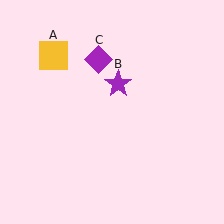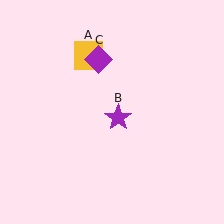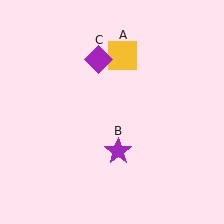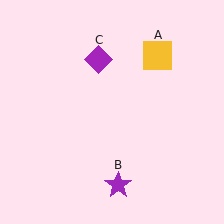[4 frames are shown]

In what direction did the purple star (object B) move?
The purple star (object B) moved down.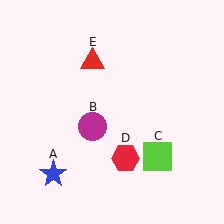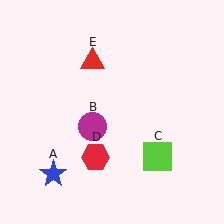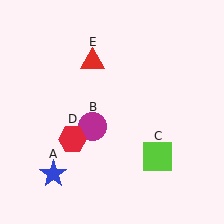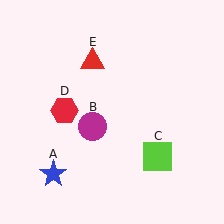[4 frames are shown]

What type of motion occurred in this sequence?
The red hexagon (object D) rotated clockwise around the center of the scene.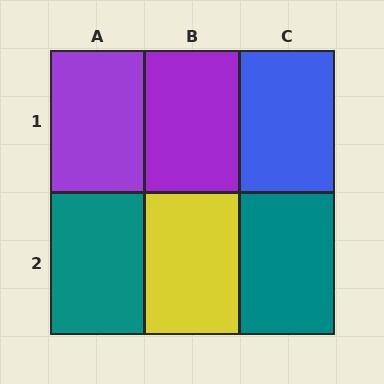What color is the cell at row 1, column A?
Purple.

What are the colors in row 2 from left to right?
Teal, yellow, teal.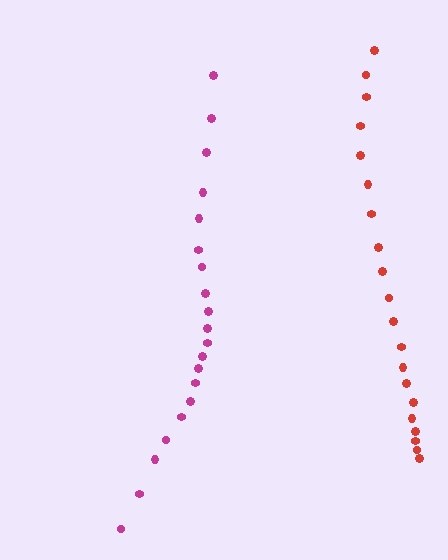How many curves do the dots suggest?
There are 2 distinct paths.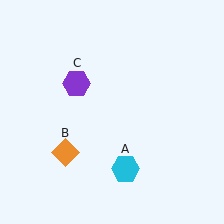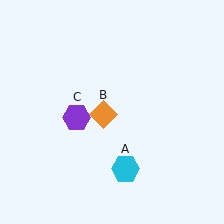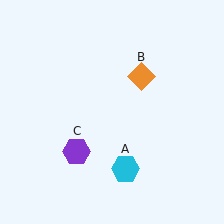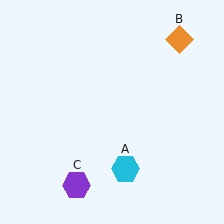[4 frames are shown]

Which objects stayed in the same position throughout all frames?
Cyan hexagon (object A) remained stationary.